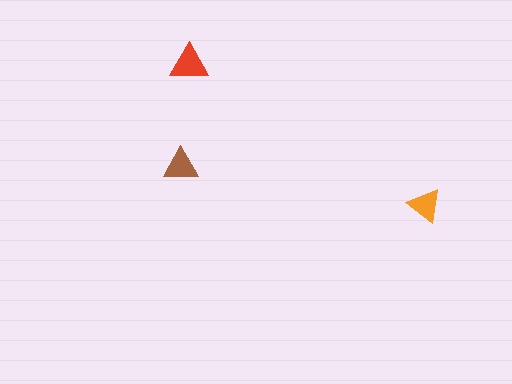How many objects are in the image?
There are 3 objects in the image.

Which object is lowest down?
The orange triangle is bottommost.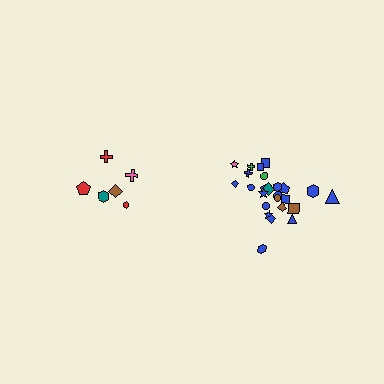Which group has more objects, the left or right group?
The right group.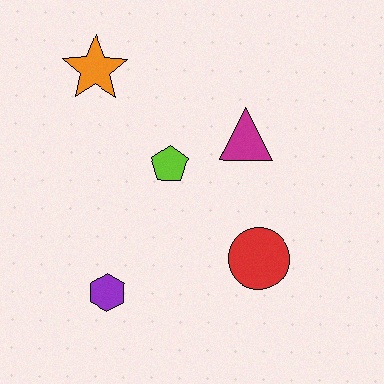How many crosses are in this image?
There are no crosses.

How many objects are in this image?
There are 5 objects.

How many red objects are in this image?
There is 1 red object.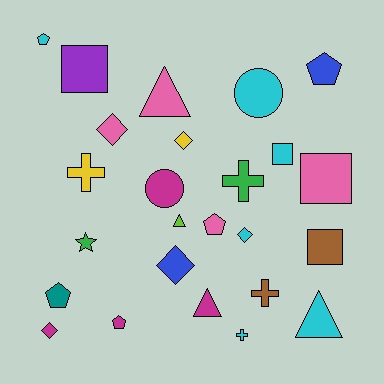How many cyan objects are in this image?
There are 6 cyan objects.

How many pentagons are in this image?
There are 5 pentagons.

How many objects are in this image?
There are 25 objects.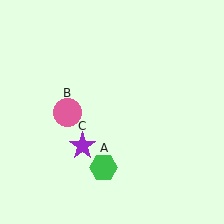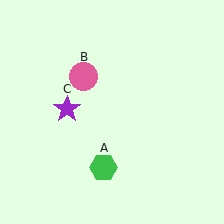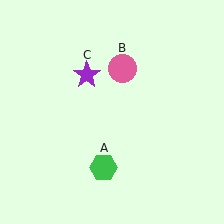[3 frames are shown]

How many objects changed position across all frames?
2 objects changed position: pink circle (object B), purple star (object C).